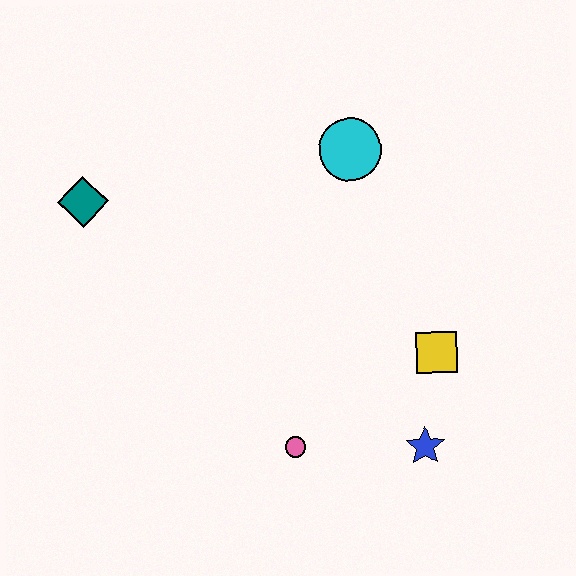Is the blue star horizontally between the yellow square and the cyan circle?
Yes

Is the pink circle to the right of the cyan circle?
No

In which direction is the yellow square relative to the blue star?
The yellow square is above the blue star.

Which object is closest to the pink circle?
The blue star is closest to the pink circle.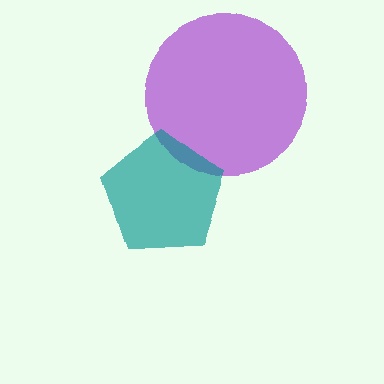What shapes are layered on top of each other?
The layered shapes are: a purple circle, a teal pentagon.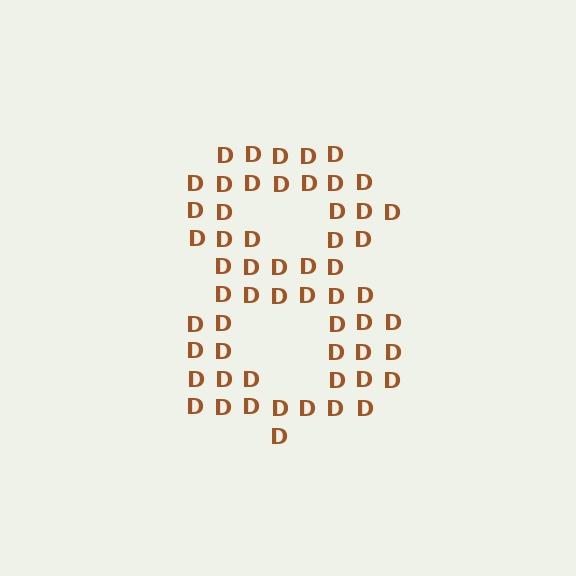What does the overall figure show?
The overall figure shows the digit 8.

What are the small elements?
The small elements are letter D's.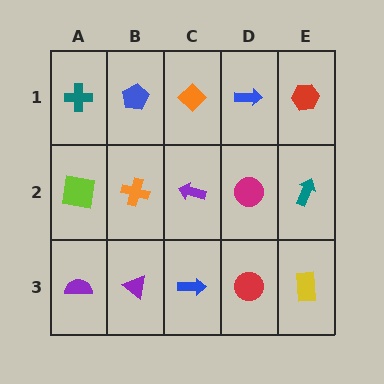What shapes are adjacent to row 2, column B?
A blue pentagon (row 1, column B), a purple triangle (row 3, column B), a lime square (row 2, column A), a purple arrow (row 2, column C).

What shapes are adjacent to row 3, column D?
A magenta circle (row 2, column D), a blue arrow (row 3, column C), a yellow rectangle (row 3, column E).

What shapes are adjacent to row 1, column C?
A purple arrow (row 2, column C), a blue pentagon (row 1, column B), a blue arrow (row 1, column D).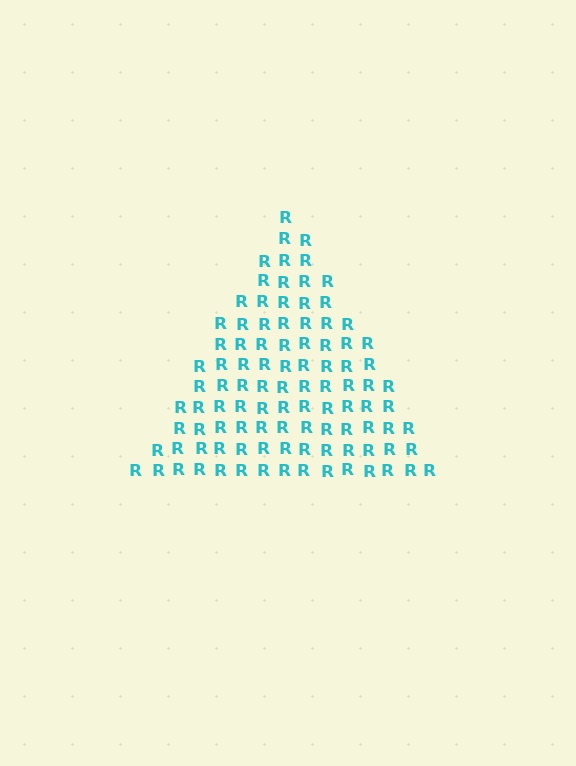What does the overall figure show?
The overall figure shows a triangle.